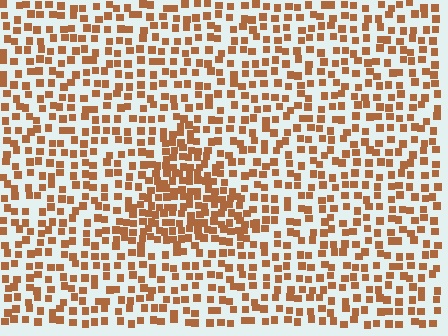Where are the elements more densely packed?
The elements are more densely packed inside the triangle boundary.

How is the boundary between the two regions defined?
The boundary is defined by a change in element density (approximately 2.0x ratio). All elements are the same color, size, and shape.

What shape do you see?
I see a triangle.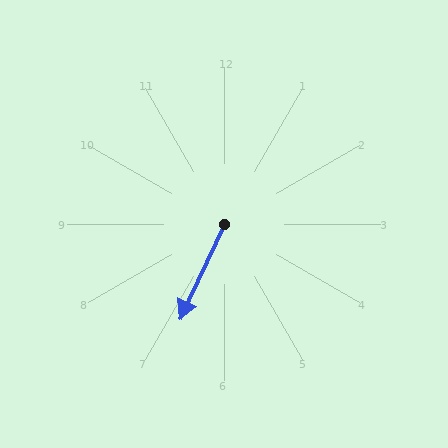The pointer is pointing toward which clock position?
Roughly 7 o'clock.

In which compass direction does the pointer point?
Southwest.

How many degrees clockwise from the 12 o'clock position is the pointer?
Approximately 205 degrees.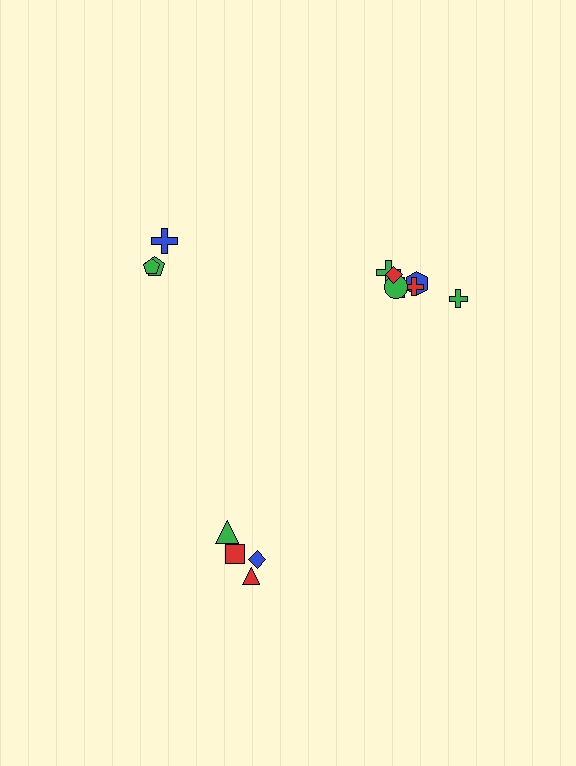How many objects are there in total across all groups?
There are 14 objects.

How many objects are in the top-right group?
There are 7 objects.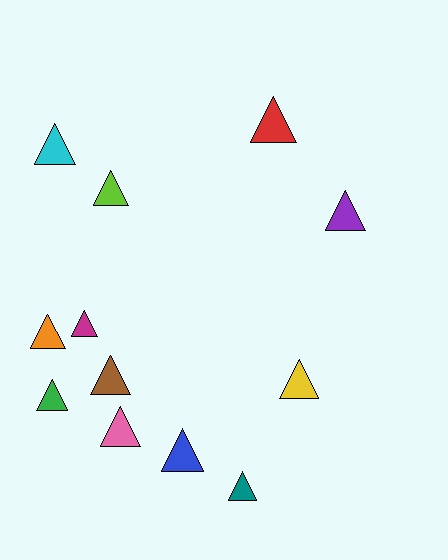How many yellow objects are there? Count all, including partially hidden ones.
There is 1 yellow object.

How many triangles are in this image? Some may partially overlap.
There are 12 triangles.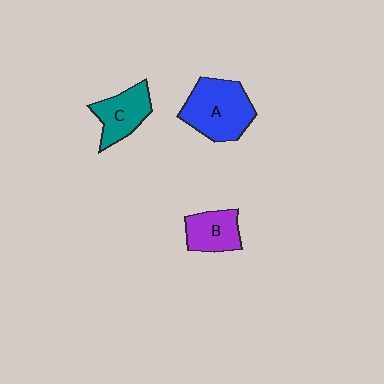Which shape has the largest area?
Shape A (blue).